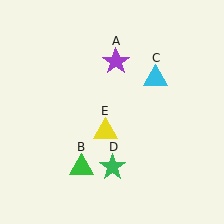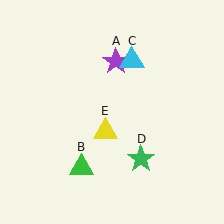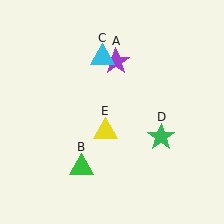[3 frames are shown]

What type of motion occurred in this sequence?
The cyan triangle (object C), green star (object D) rotated counterclockwise around the center of the scene.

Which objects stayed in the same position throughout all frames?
Purple star (object A) and green triangle (object B) and yellow triangle (object E) remained stationary.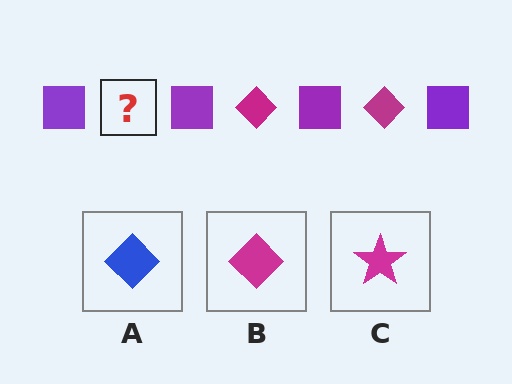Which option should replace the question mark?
Option B.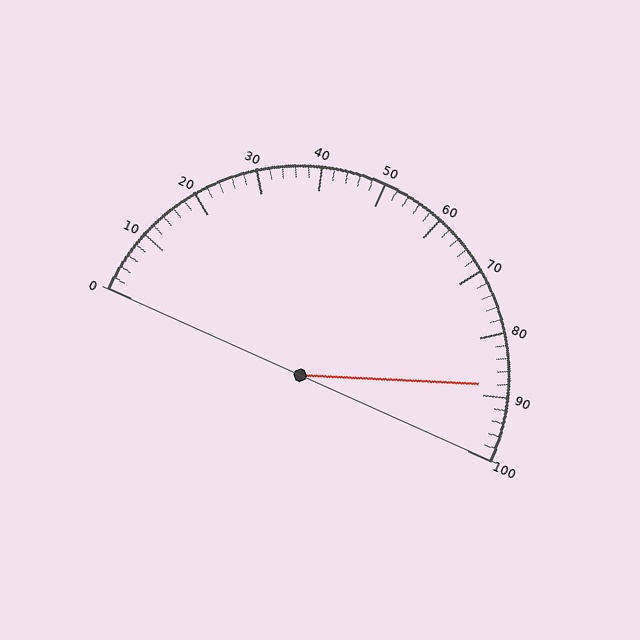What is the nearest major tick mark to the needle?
The nearest major tick mark is 90.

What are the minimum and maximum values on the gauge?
The gauge ranges from 0 to 100.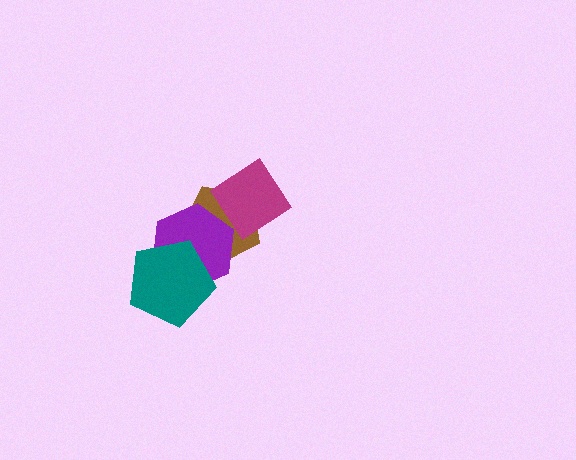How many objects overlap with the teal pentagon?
2 objects overlap with the teal pentagon.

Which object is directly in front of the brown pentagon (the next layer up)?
The purple hexagon is directly in front of the brown pentagon.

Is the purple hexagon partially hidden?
Yes, it is partially covered by another shape.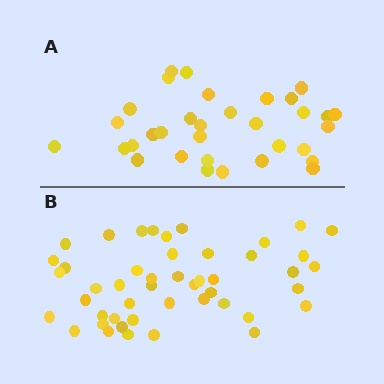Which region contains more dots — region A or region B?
Region B (the bottom region) has more dots.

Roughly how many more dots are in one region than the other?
Region B has approximately 15 more dots than region A.